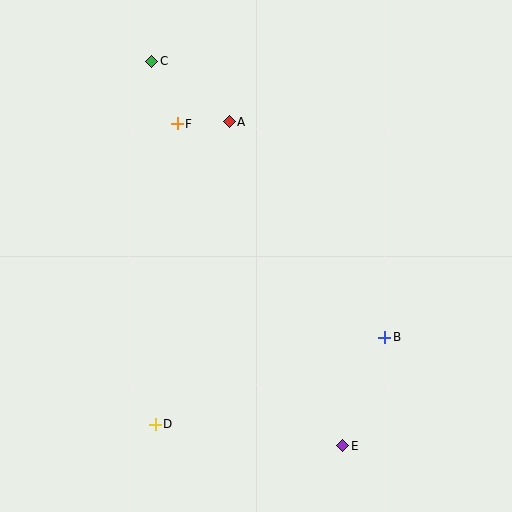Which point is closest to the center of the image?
Point A at (229, 122) is closest to the center.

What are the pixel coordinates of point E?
Point E is at (343, 446).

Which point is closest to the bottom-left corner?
Point D is closest to the bottom-left corner.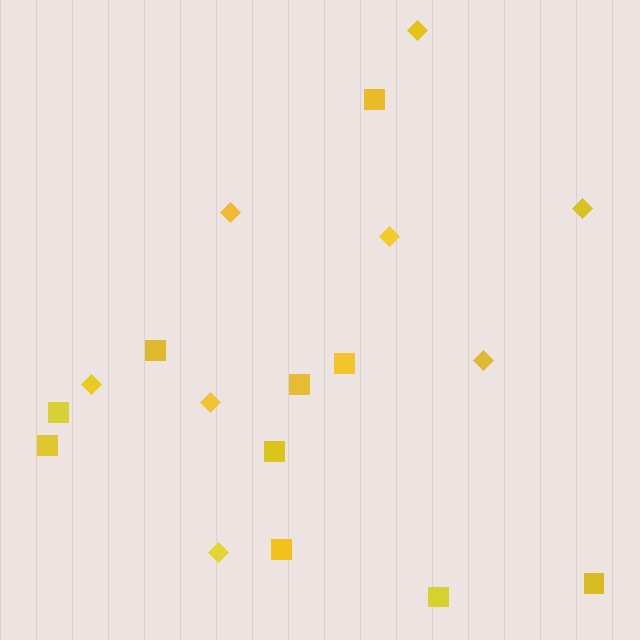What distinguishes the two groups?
There are 2 groups: one group of diamonds (8) and one group of squares (10).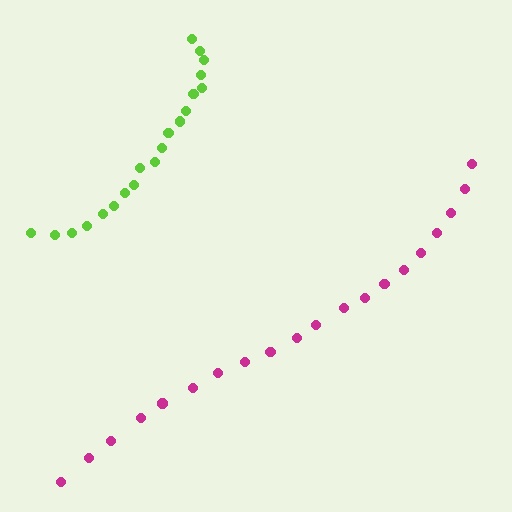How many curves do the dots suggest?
There are 2 distinct paths.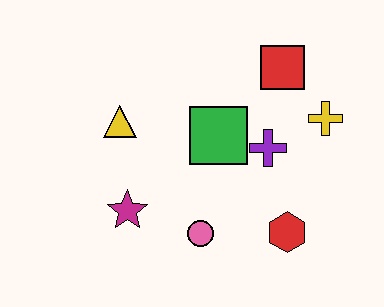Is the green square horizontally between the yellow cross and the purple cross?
No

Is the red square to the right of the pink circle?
Yes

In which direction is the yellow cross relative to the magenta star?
The yellow cross is to the right of the magenta star.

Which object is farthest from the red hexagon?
The yellow triangle is farthest from the red hexagon.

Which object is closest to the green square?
The purple cross is closest to the green square.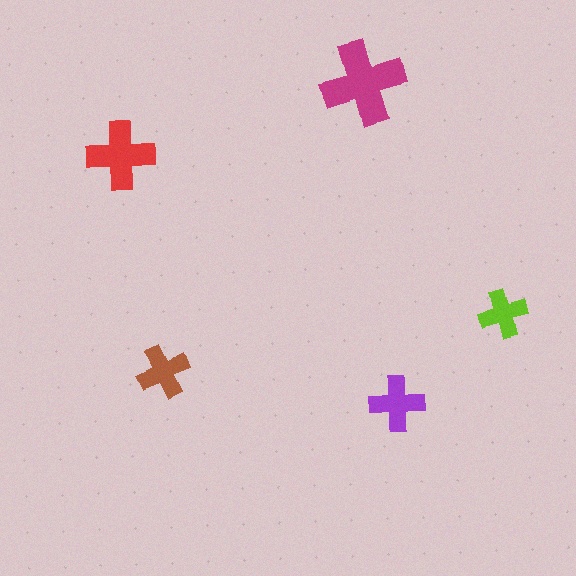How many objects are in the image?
There are 5 objects in the image.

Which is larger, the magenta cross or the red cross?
The magenta one.